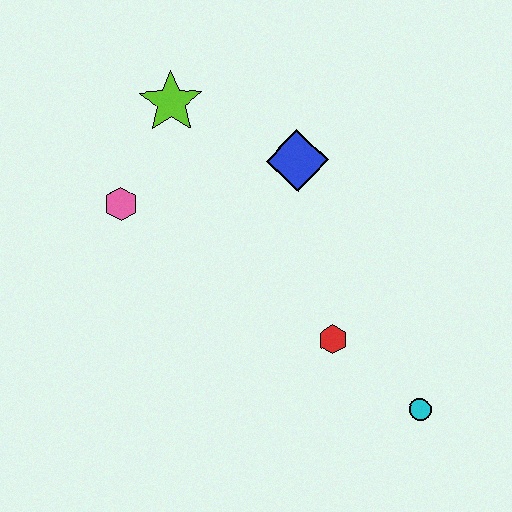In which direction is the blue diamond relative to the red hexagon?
The blue diamond is above the red hexagon.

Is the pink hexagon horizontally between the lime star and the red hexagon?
No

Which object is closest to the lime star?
The pink hexagon is closest to the lime star.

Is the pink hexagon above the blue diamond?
No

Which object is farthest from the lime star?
The cyan circle is farthest from the lime star.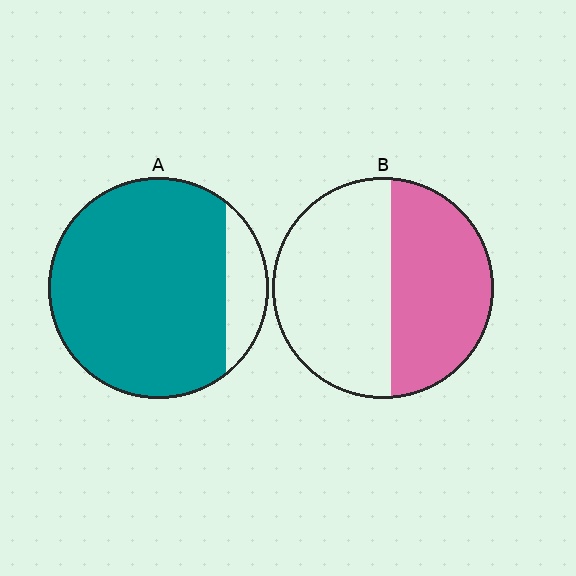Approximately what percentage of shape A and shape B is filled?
A is approximately 85% and B is approximately 45%.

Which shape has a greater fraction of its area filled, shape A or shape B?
Shape A.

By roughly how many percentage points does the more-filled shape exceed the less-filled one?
By roughly 40 percentage points (A over B).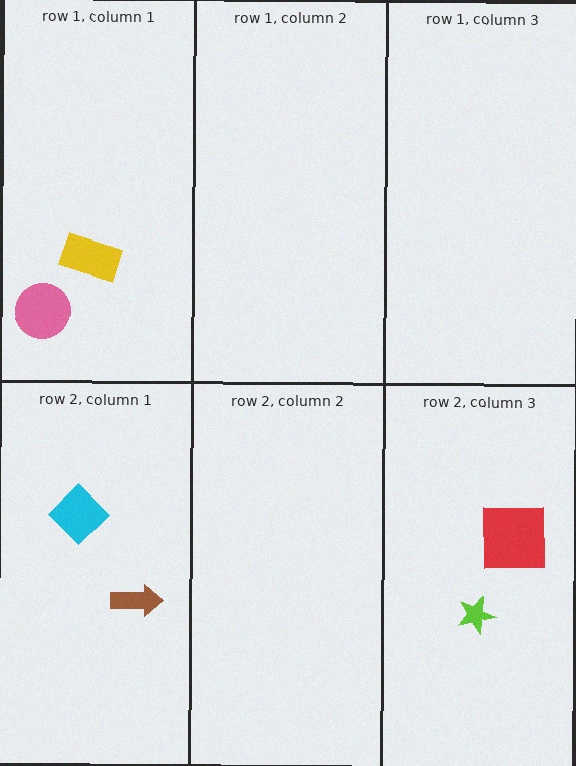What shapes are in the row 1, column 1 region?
The yellow rectangle, the pink circle.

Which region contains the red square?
The row 2, column 3 region.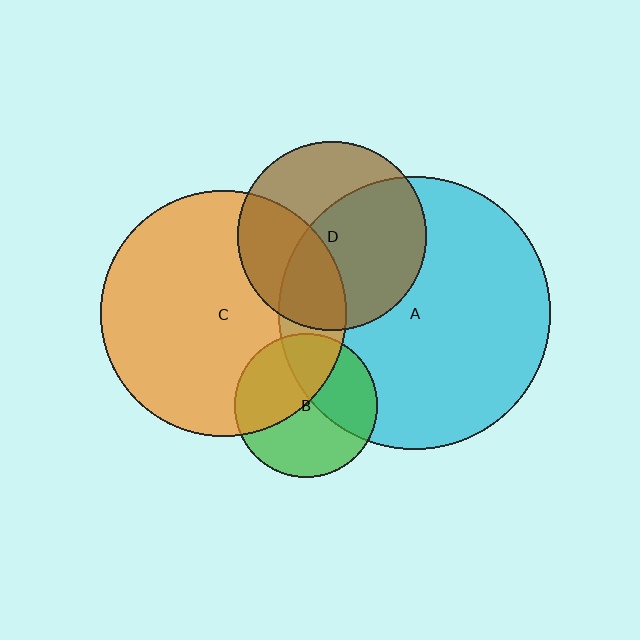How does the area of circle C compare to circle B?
Approximately 2.9 times.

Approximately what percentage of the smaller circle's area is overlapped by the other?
Approximately 45%.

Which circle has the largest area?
Circle A (cyan).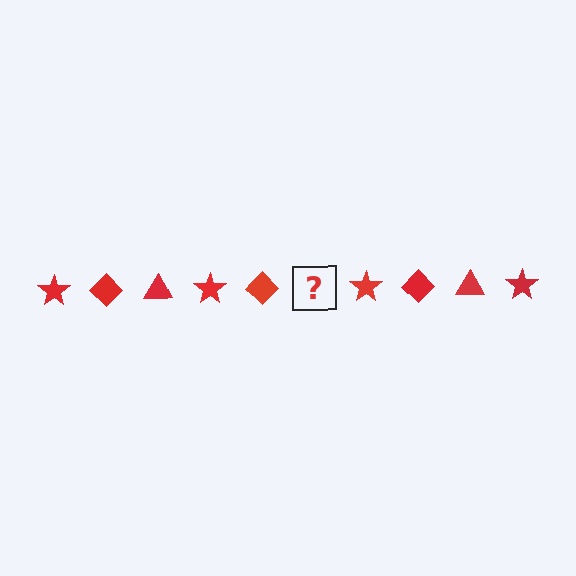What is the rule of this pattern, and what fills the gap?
The rule is that the pattern cycles through star, diamond, triangle shapes in red. The gap should be filled with a red triangle.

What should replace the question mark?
The question mark should be replaced with a red triangle.